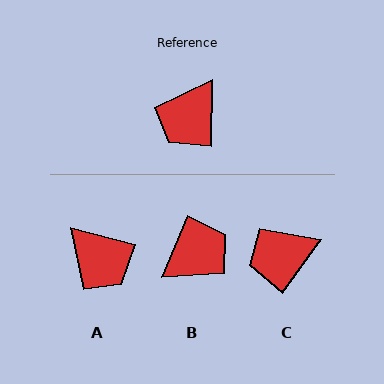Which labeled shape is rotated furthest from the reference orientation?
B, about 158 degrees away.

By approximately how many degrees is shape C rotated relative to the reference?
Approximately 36 degrees clockwise.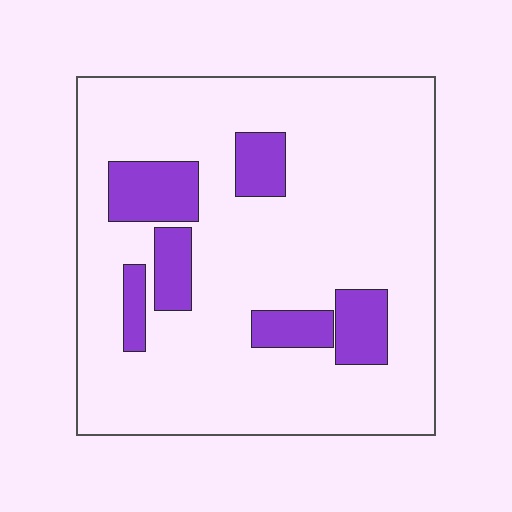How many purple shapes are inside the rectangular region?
6.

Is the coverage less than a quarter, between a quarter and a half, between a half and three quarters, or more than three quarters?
Less than a quarter.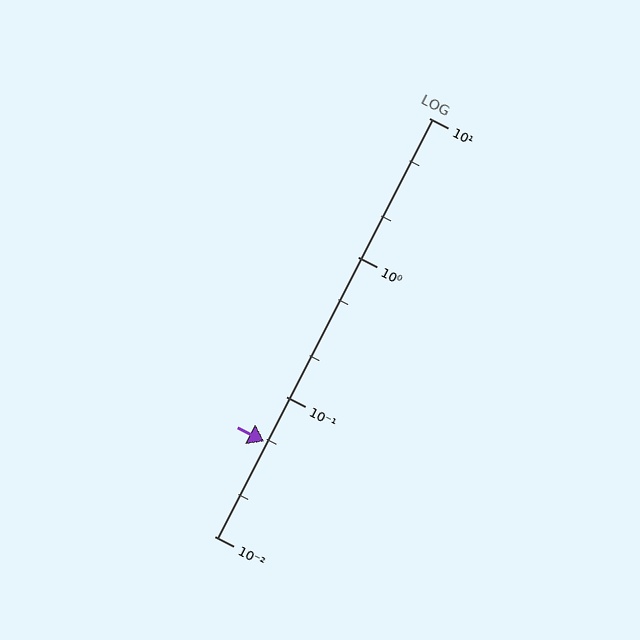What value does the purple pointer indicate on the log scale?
The pointer indicates approximately 0.048.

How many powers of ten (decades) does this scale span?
The scale spans 3 decades, from 0.01 to 10.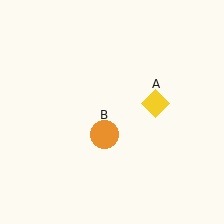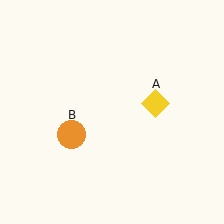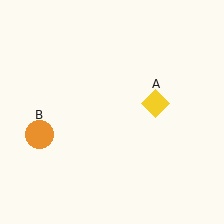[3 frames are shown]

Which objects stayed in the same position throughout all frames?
Yellow diamond (object A) remained stationary.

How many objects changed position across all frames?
1 object changed position: orange circle (object B).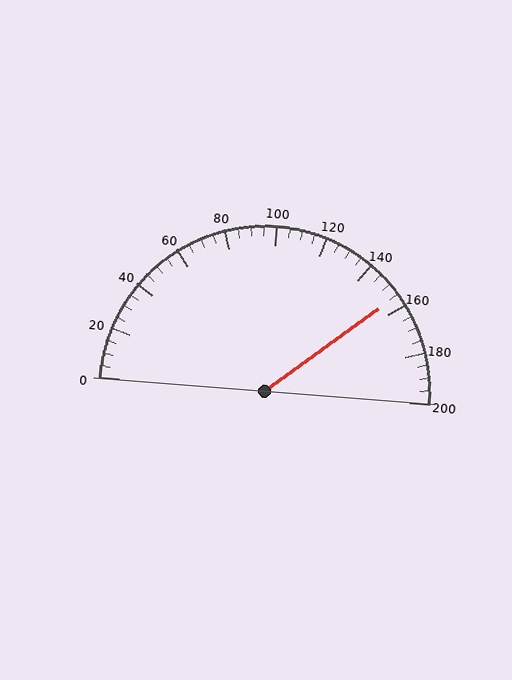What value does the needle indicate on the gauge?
The needle indicates approximately 155.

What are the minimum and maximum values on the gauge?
The gauge ranges from 0 to 200.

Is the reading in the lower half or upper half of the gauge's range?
The reading is in the upper half of the range (0 to 200).